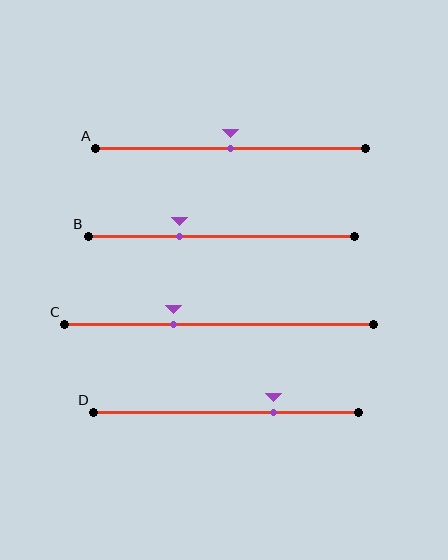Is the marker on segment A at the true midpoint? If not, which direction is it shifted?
Yes, the marker on segment A is at the true midpoint.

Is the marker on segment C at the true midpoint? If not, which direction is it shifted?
No, the marker on segment C is shifted to the left by about 15% of the segment length.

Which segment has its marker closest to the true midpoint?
Segment A has its marker closest to the true midpoint.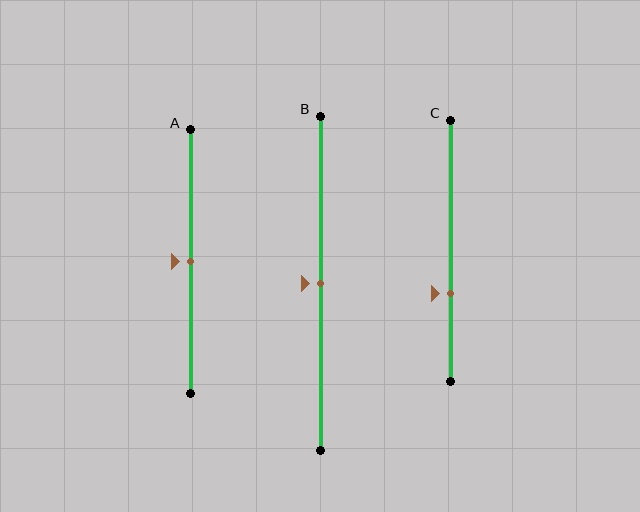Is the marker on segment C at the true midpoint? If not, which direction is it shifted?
No, the marker on segment C is shifted downward by about 16% of the segment length.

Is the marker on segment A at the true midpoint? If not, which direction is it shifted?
Yes, the marker on segment A is at the true midpoint.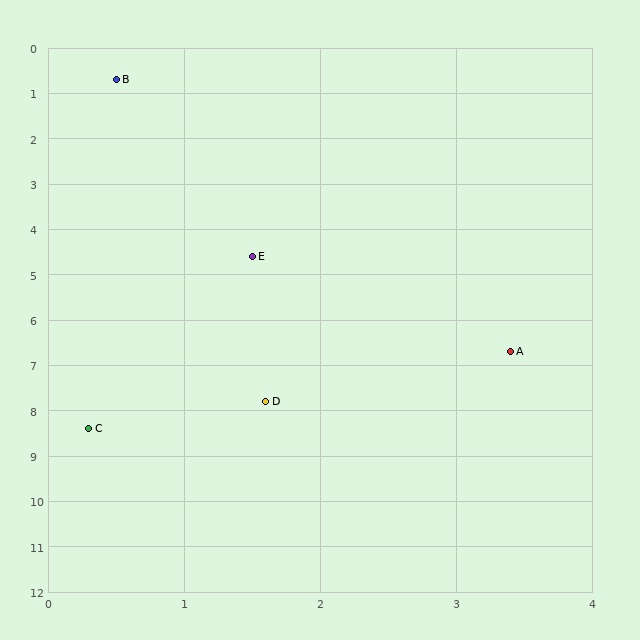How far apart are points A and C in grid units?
Points A and C are about 3.5 grid units apart.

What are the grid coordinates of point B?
Point B is at approximately (0.5, 0.7).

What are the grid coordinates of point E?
Point E is at approximately (1.5, 4.6).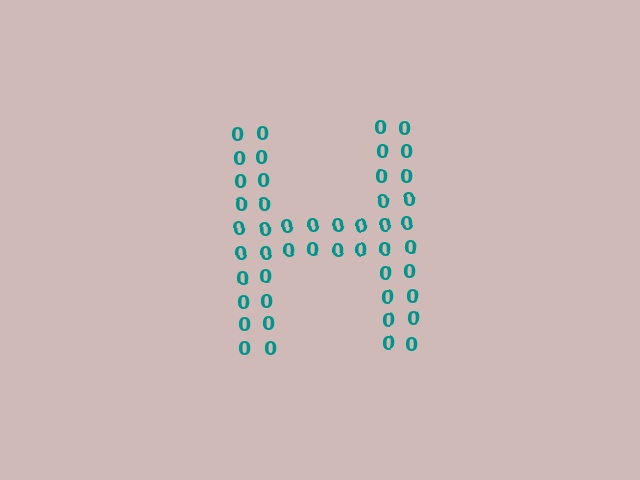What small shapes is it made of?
It is made of small digit 0's.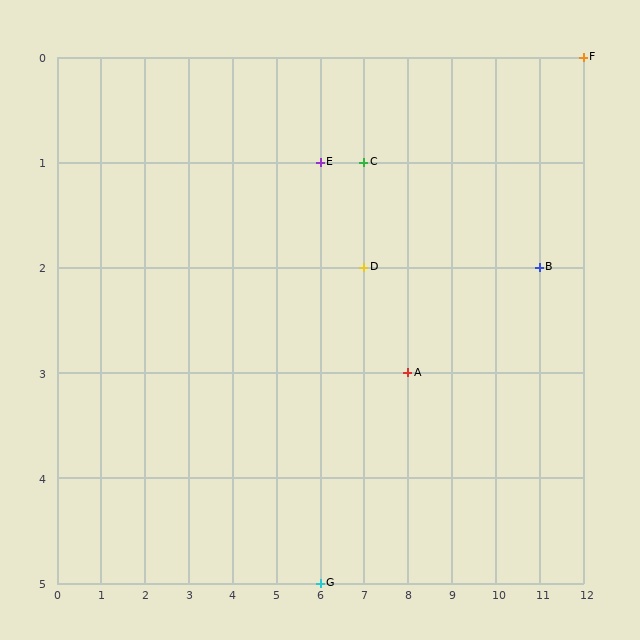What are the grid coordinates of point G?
Point G is at grid coordinates (6, 5).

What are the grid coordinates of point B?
Point B is at grid coordinates (11, 2).